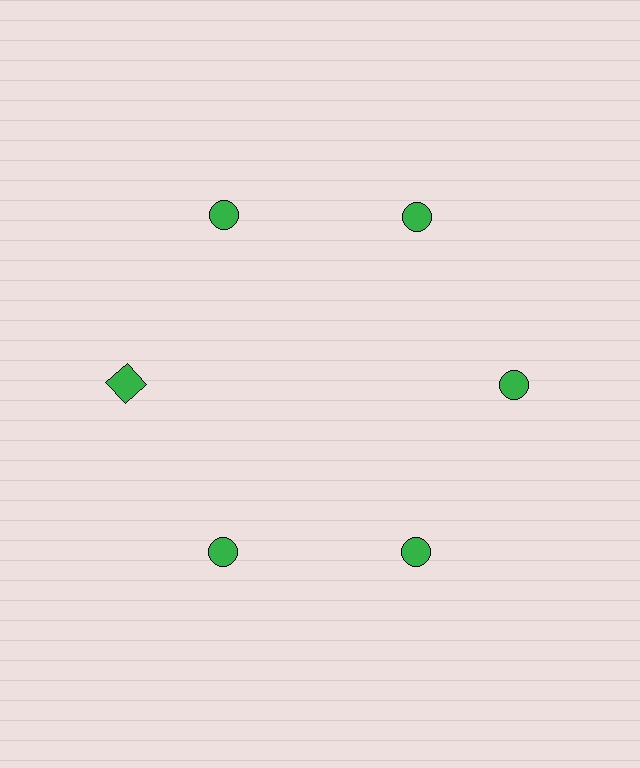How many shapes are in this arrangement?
There are 6 shapes arranged in a ring pattern.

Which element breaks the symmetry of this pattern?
The green square at roughly the 9 o'clock position breaks the symmetry. All other shapes are green circles.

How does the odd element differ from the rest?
It has a different shape: square instead of circle.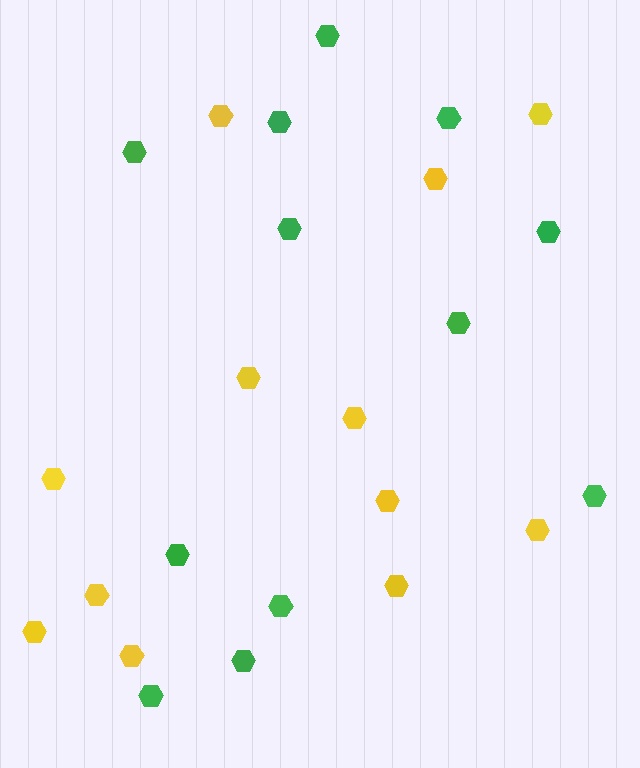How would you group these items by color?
There are 2 groups: one group of yellow hexagons (12) and one group of green hexagons (12).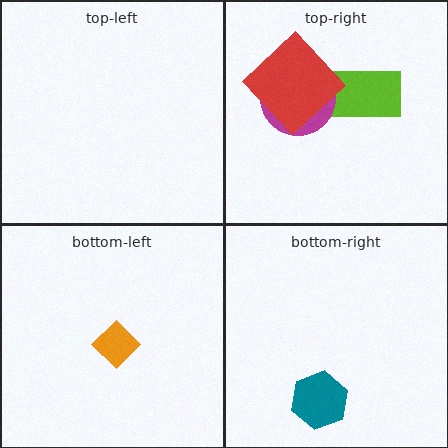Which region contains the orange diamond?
The bottom-left region.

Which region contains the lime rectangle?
The top-right region.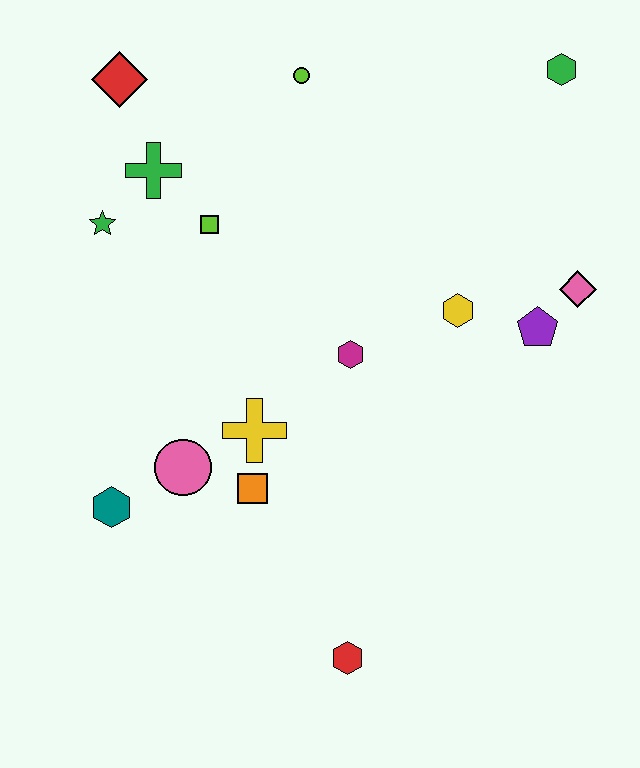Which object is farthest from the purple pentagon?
The red diamond is farthest from the purple pentagon.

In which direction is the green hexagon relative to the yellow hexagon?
The green hexagon is above the yellow hexagon.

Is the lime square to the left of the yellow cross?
Yes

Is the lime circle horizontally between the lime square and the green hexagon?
Yes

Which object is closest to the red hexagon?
The orange square is closest to the red hexagon.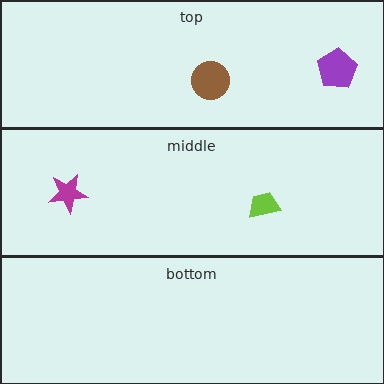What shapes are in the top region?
The purple pentagon, the brown circle.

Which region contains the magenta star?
The middle region.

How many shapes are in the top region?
2.